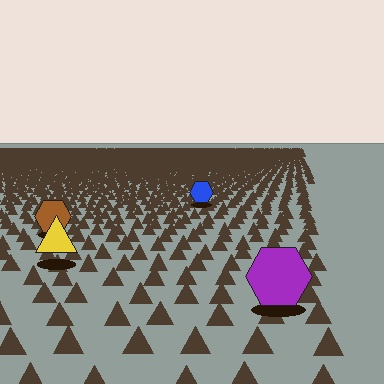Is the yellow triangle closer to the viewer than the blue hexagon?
Yes. The yellow triangle is closer — you can tell from the texture gradient: the ground texture is coarser near it.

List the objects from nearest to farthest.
From nearest to farthest: the purple hexagon, the yellow triangle, the brown hexagon, the blue hexagon.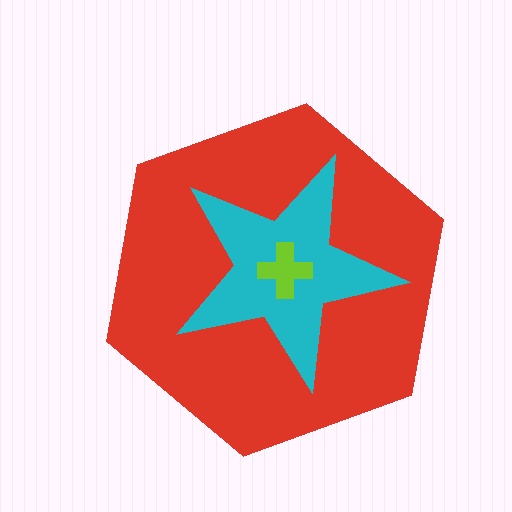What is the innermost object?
The lime cross.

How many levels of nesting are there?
3.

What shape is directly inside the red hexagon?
The cyan star.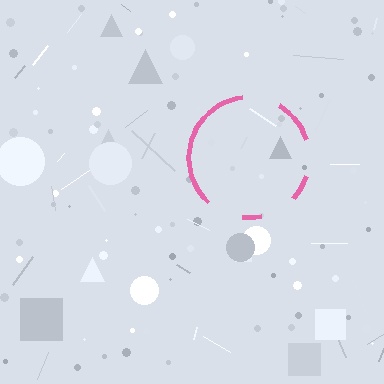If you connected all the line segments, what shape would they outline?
They would outline a circle.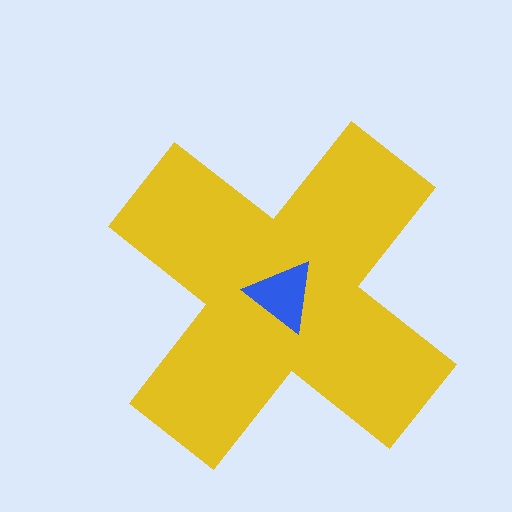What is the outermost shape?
The yellow cross.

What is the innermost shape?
The blue triangle.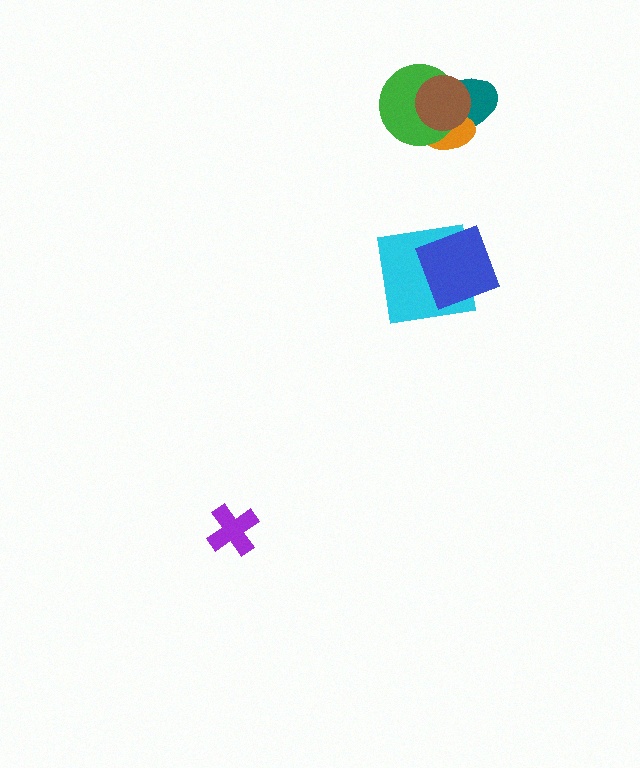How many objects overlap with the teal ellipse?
3 objects overlap with the teal ellipse.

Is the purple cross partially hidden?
No, no other shape covers it.